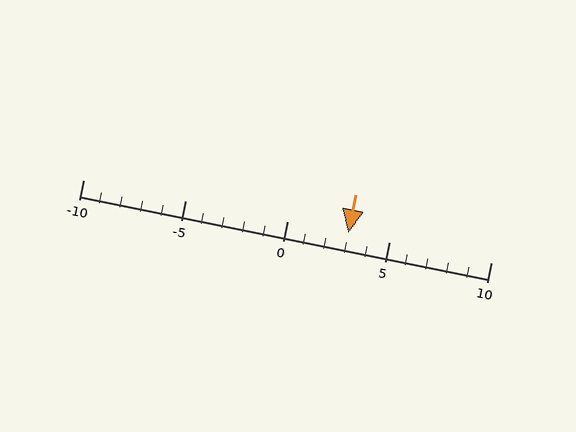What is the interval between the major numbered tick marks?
The major tick marks are spaced 5 units apart.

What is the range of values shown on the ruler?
The ruler shows values from -10 to 10.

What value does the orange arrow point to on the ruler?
The orange arrow points to approximately 3.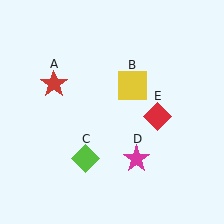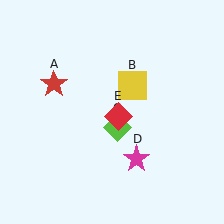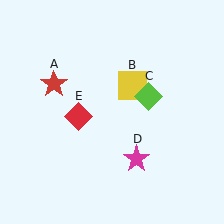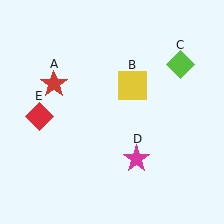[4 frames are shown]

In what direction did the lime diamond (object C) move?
The lime diamond (object C) moved up and to the right.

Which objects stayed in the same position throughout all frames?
Red star (object A) and yellow square (object B) and magenta star (object D) remained stationary.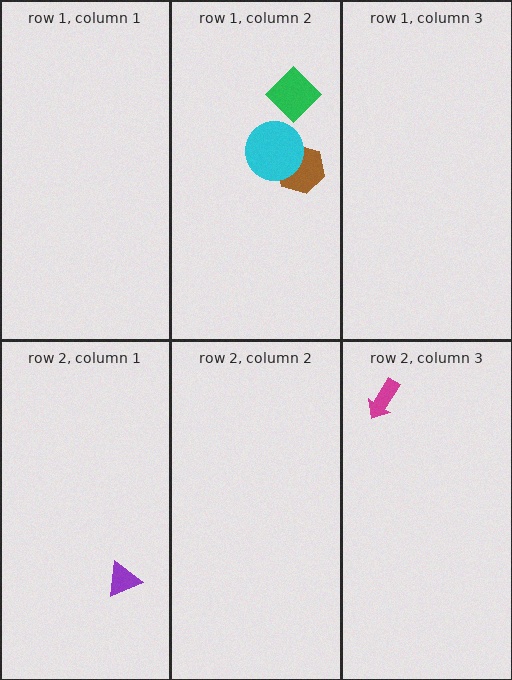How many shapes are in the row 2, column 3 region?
1.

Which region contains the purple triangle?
The row 2, column 1 region.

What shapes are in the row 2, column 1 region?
The purple triangle.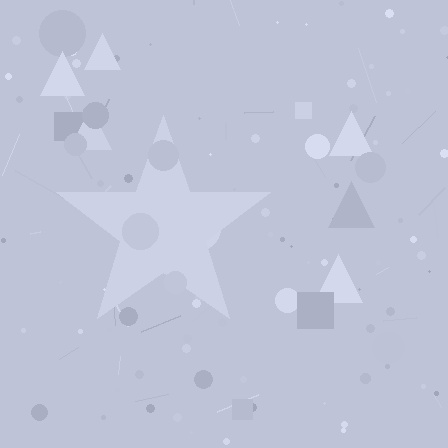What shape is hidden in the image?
A star is hidden in the image.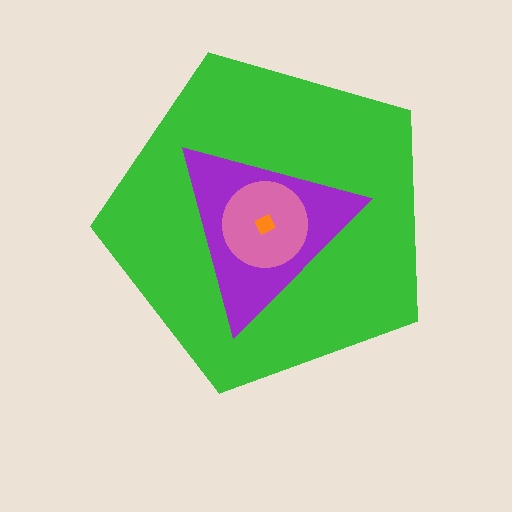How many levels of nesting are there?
4.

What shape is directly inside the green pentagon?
The purple triangle.